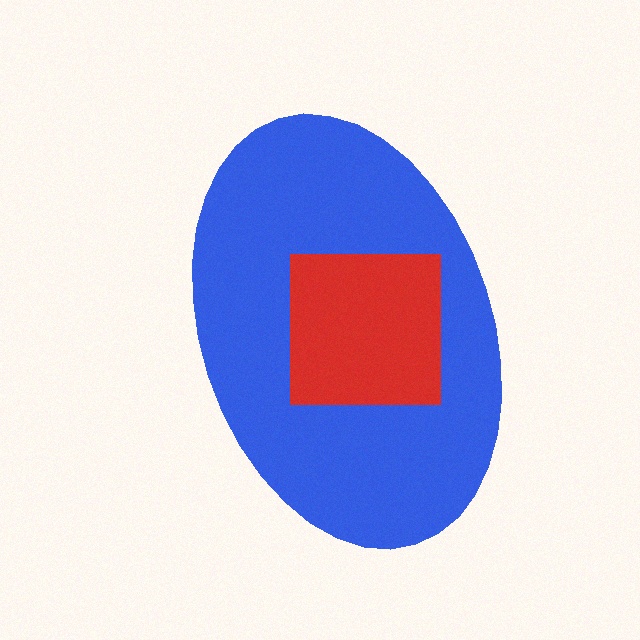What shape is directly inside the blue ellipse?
The red square.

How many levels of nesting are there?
2.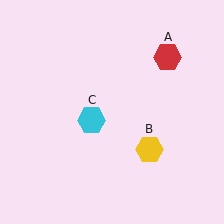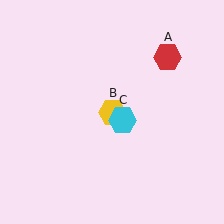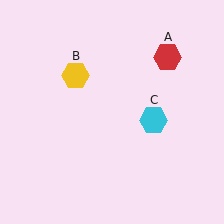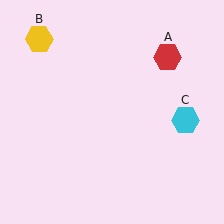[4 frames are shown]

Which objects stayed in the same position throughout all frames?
Red hexagon (object A) remained stationary.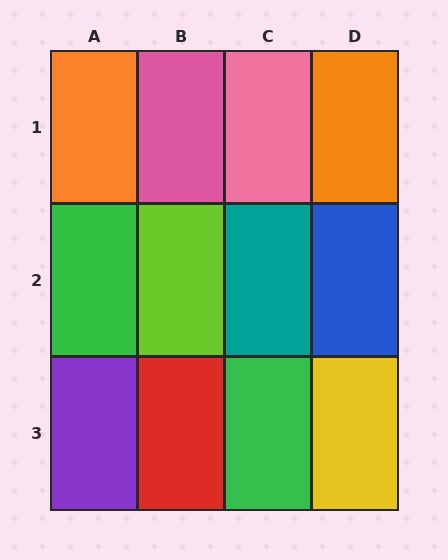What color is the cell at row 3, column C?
Green.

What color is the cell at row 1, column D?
Orange.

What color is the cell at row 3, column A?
Purple.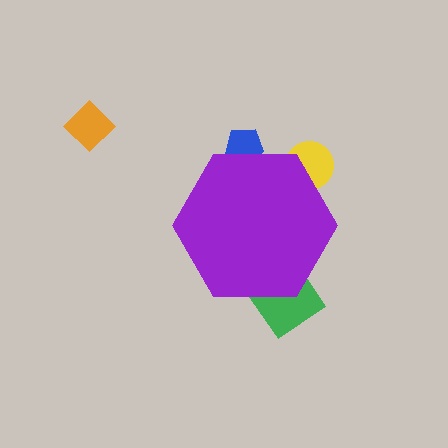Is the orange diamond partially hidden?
No, the orange diamond is fully visible.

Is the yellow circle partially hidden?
Yes, the yellow circle is partially hidden behind the purple hexagon.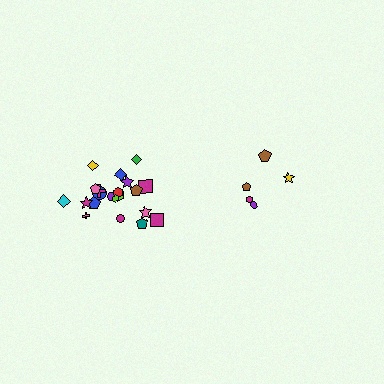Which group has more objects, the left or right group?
The left group.